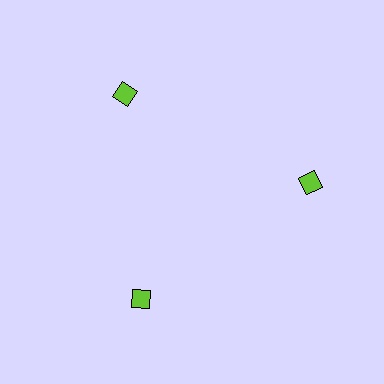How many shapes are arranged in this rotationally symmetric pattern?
There are 3 shapes, arranged in 3 groups of 1.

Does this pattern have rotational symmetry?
Yes, this pattern has 3-fold rotational symmetry. It looks the same after rotating 120 degrees around the center.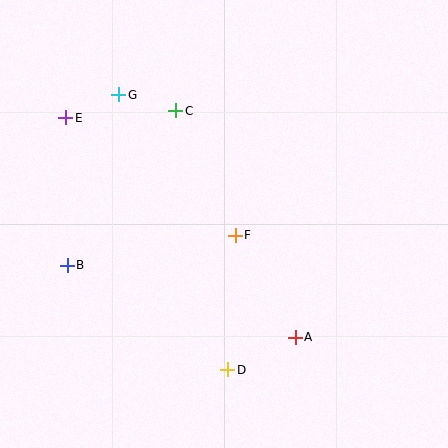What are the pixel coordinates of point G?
Point G is at (119, 95).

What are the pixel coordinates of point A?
Point A is at (295, 337).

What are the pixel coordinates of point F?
Point F is at (235, 235).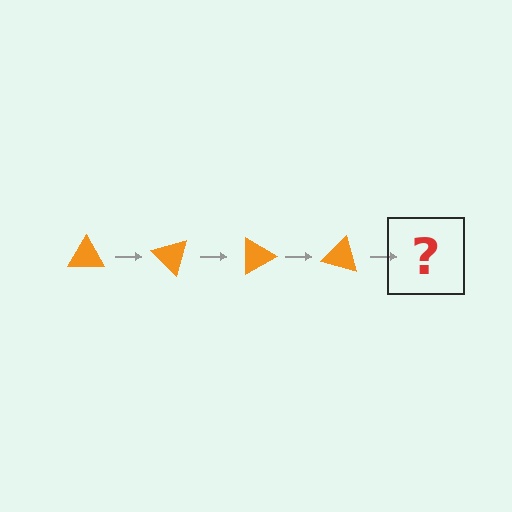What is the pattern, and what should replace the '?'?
The pattern is that the triangle rotates 45 degrees each step. The '?' should be an orange triangle rotated 180 degrees.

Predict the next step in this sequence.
The next step is an orange triangle rotated 180 degrees.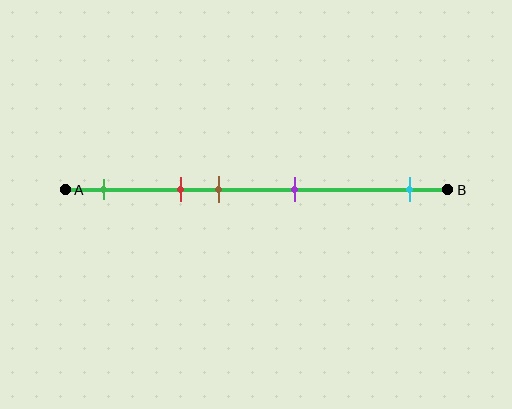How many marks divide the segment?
There are 5 marks dividing the segment.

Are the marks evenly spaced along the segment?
No, the marks are not evenly spaced.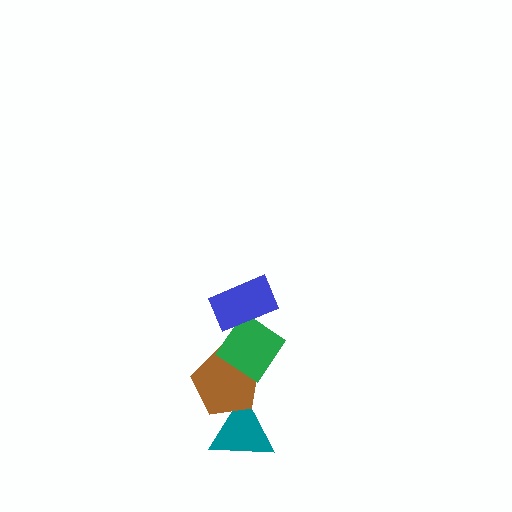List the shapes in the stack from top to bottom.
From top to bottom: the blue rectangle, the green diamond, the brown pentagon, the teal triangle.